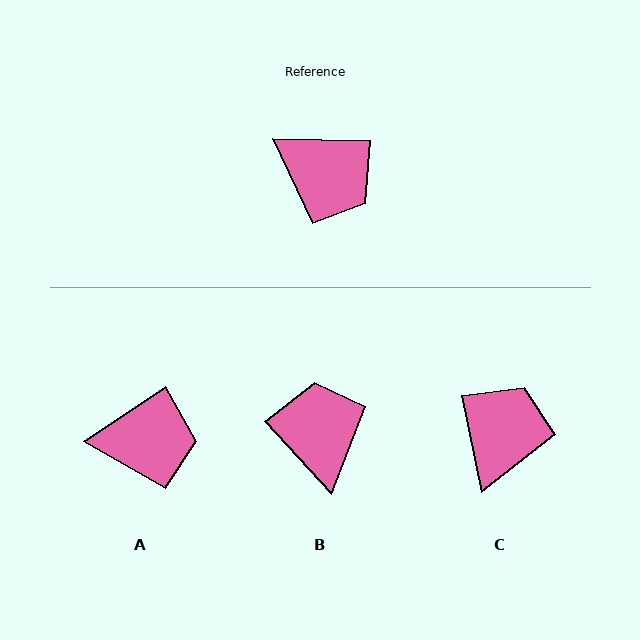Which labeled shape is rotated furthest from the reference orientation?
B, about 133 degrees away.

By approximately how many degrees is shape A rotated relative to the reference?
Approximately 35 degrees counter-clockwise.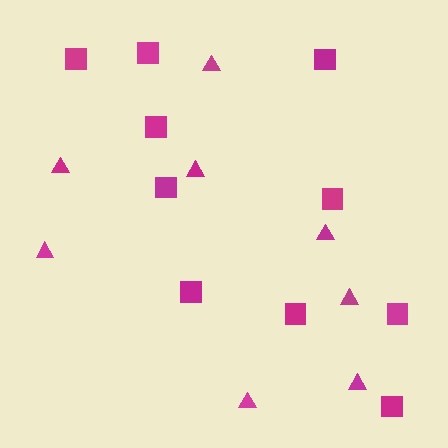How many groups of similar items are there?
There are 2 groups: one group of squares (10) and one group of triangles (8).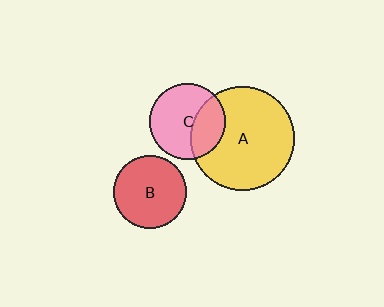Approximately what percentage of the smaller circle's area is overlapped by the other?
Approximately 35%.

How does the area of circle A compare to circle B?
Approximately 2.0 times.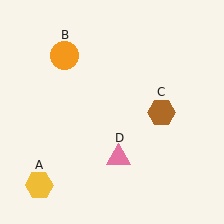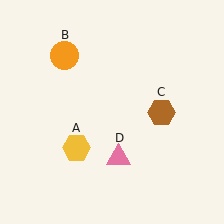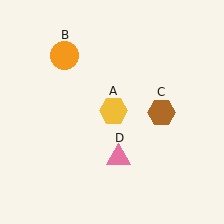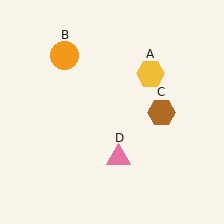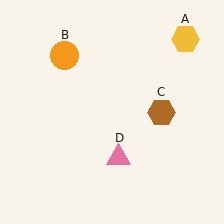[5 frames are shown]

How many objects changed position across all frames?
1 object changed position: yellow hexagon (object A).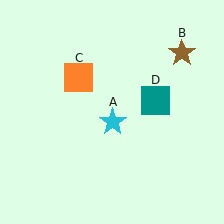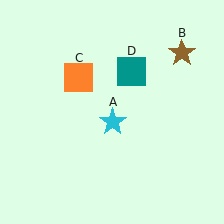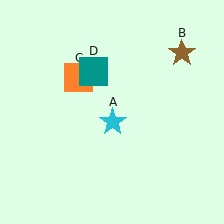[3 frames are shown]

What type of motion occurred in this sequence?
The teal square (object D) rotated counterclockwise around the center of the scene.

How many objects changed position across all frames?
1 object changed position: teal square (object D).